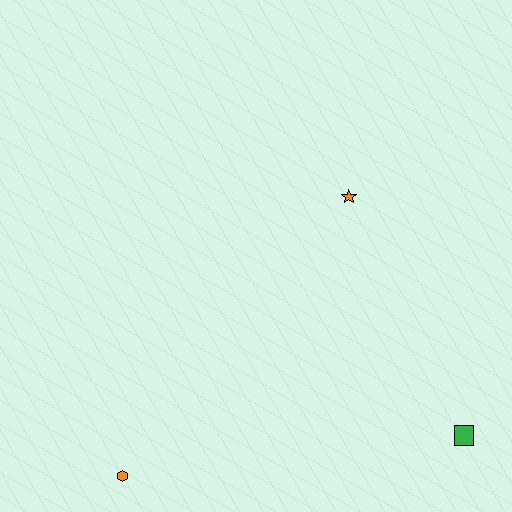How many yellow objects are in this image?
There are no yellow objects.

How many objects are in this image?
There are 3 objects.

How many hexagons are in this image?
There is 1 hexagon.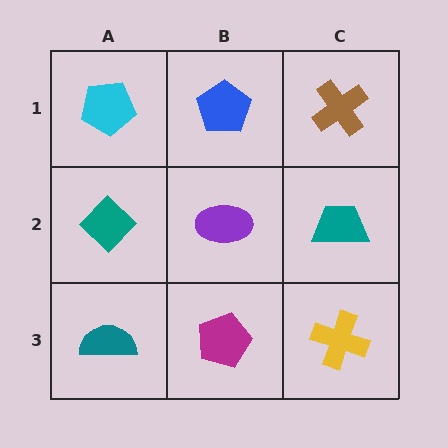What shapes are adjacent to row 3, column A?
A teal diamond (row 2, column A), a magenta pentagon (row 3, column B).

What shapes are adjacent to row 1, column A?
A teal diamond (row 2, column A), a blue pentagon (row 1, column B).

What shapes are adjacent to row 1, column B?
A purple ellipse (row 2, column B), a cyan pentagon (row 1, column A), a brown cross (row 1, column C).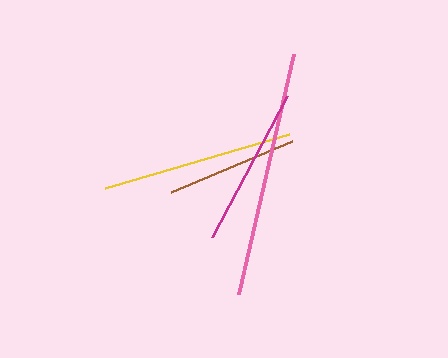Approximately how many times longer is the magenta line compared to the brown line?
The magenta line is approximately 1.2 times the length of the brown line.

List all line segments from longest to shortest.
From longest to shortest: pink, yellow, magenta, brown.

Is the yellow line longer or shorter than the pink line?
The pink line is longer than the yellow line.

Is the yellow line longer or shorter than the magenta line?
The yellow line is longer than the magenta line.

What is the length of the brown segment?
The brown segment is approximately 131 pixels long.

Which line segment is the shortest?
The brown line is the shortest at approximately 131 pixels.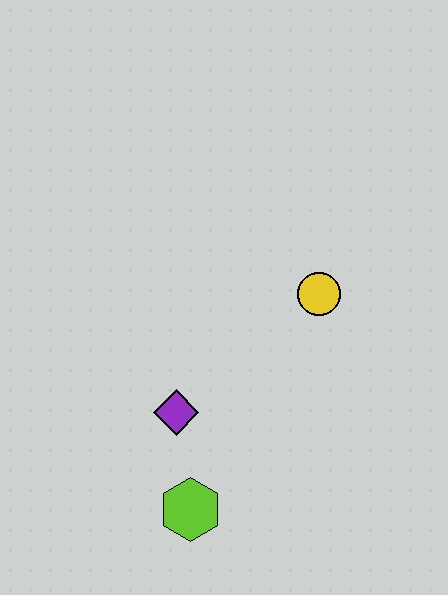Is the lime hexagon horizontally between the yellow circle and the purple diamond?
Yes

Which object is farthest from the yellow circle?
The lime hexagon is farthest from the yellow circle.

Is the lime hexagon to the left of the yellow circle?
Yes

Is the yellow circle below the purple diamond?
No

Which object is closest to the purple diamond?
The lime hexagon is closest to the purple diamond.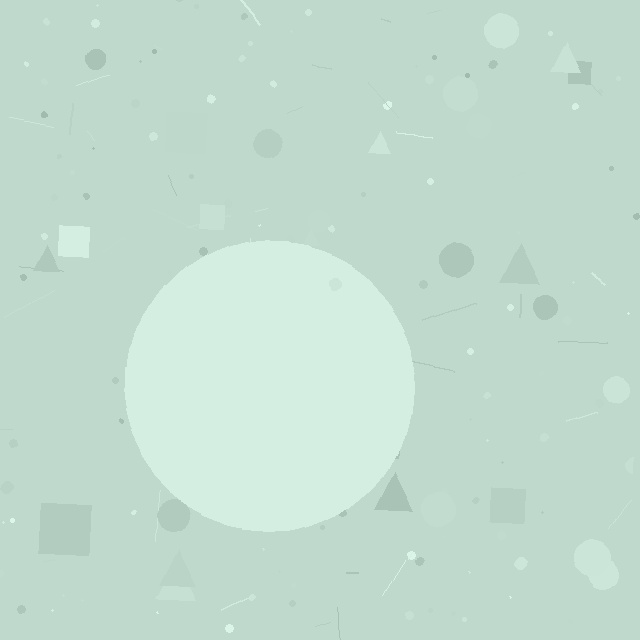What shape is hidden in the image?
A circle is hidden in the image.